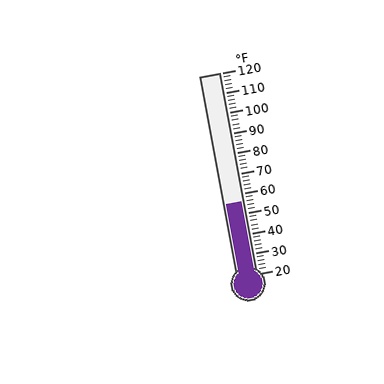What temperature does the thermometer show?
The thermometer shows approximately 56°F.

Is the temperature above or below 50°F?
The temperature is above 50°F.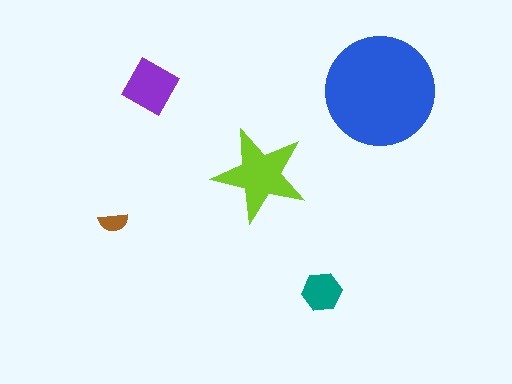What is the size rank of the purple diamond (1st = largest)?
3rd.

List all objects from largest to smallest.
The blue circle, the lime star, the purple diamond, the teal hexagon, the brown semicircle.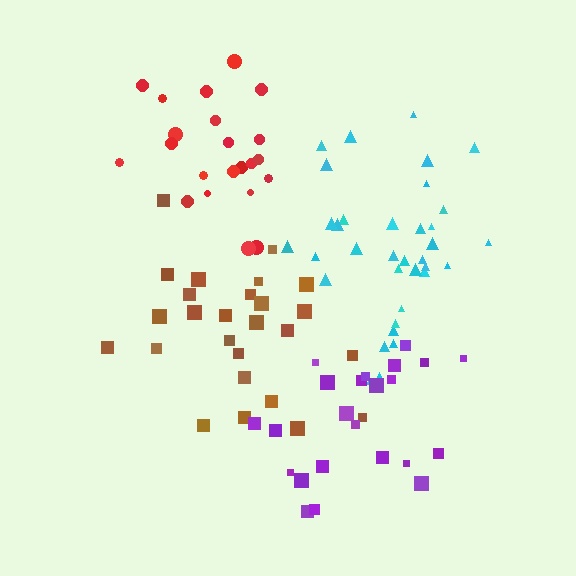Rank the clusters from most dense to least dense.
cyan, red, purple, brown.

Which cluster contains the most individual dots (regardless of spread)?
Cyan (35).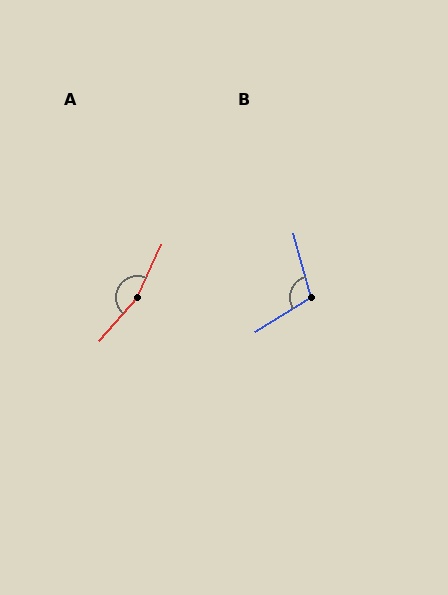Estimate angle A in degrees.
Approximately 164 degrees.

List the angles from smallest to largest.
B (106°), A (164°).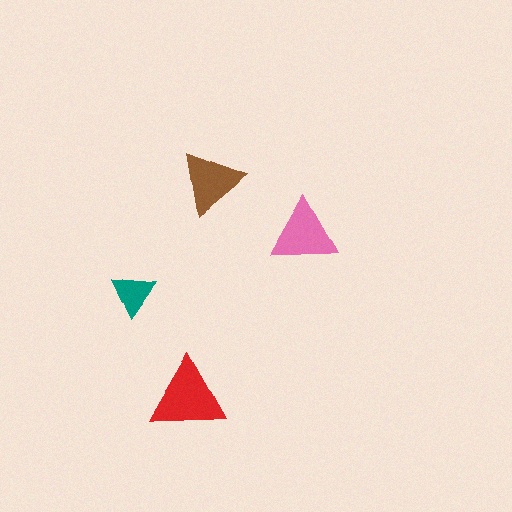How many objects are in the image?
There are 4 objects in the image.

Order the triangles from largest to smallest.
the red one, the pink one, the brown one, the teal one.